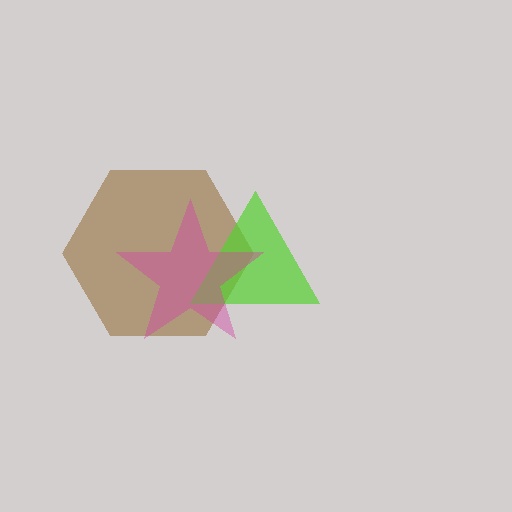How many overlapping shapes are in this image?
There are 3 overlapping shapes in the image.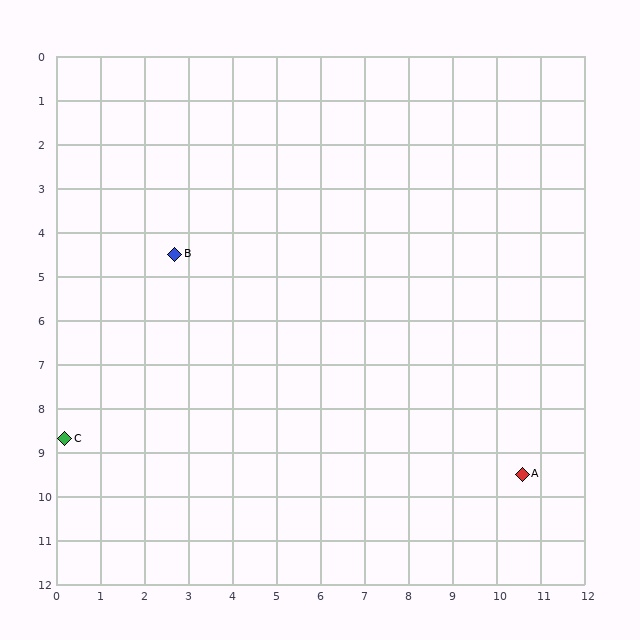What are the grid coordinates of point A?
Point A is at approximately (10.6, 9.5).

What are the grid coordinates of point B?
Point B is at approximately (2.7, 4.5).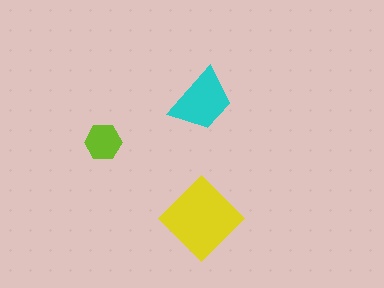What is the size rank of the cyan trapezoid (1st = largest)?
2nd.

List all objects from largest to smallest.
The yellow diamond, the cyan trapezoid, the lime hexagon.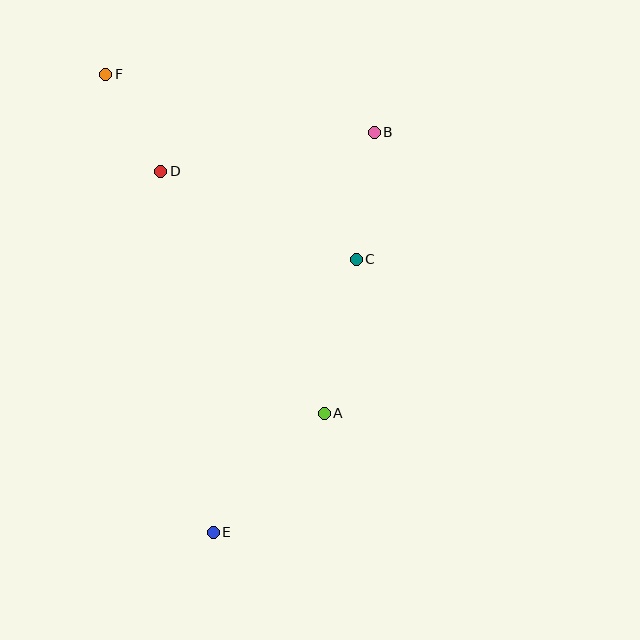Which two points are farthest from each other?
Points E and F are farthest from each other.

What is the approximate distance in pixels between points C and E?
The distance between C and E is approximately 308 pixels.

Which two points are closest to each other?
Points D and F are closest to each other.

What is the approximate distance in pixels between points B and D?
The distance between B and D is approximately 217 pixels.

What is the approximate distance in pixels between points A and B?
The distance between A and B is approximately 285 pixels.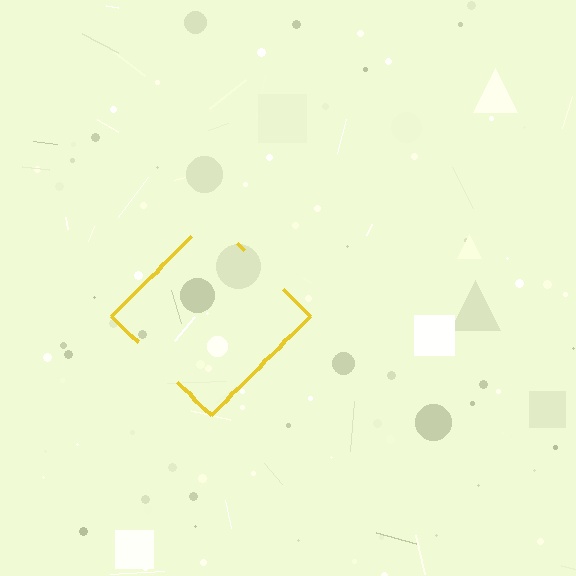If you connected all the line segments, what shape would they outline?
They would outline a diamond.